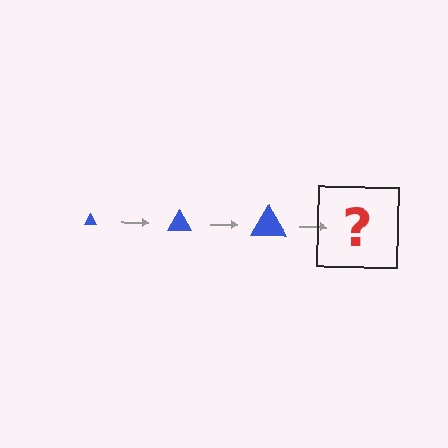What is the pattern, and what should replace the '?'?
The pattern is that the triangle gets progressively larger each step. The '?' should be a blue triangle, larger than the previous one.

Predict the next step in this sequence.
The next step is a blue triangle, larger than the previous one.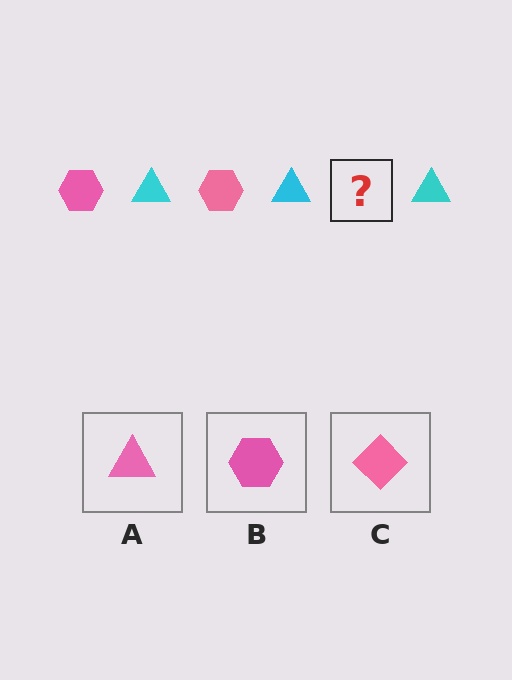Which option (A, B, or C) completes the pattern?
B.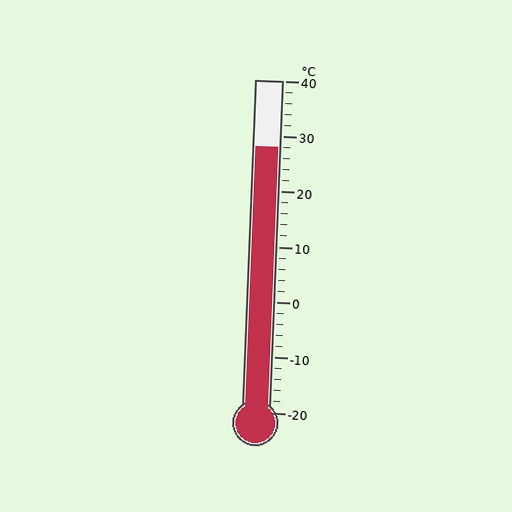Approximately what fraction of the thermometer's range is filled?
The thermometer is filled to approximately 80% of its range.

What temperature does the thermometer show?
The thermometer shows approximately 28°C.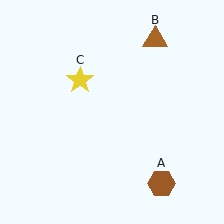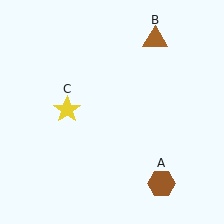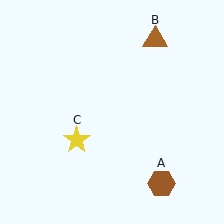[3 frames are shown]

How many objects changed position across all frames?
1 object changed position: yellow star (object C).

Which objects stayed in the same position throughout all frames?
Brown hexagon (object A) and brown triangle (object B) remained stationary.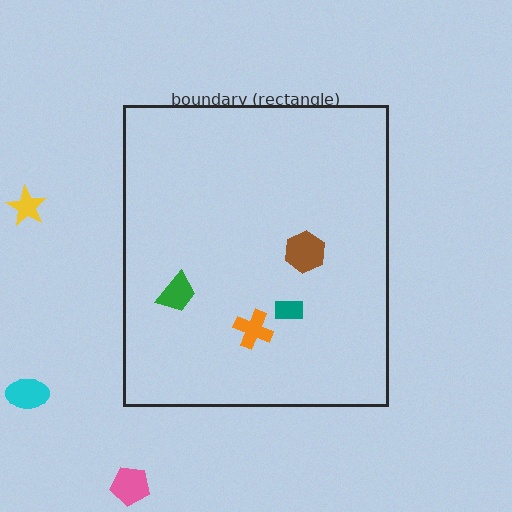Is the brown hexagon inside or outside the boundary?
Inside.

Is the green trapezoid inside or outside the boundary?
Inside.